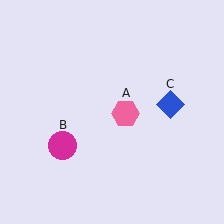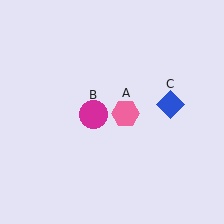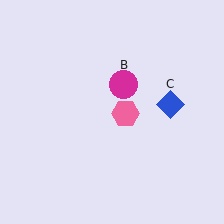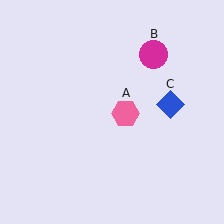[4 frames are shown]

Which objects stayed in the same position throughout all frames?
Pink hexagon (object A) and blue diamond (object C) remained stationary.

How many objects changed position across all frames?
1 object changed position: magenta circle (object B).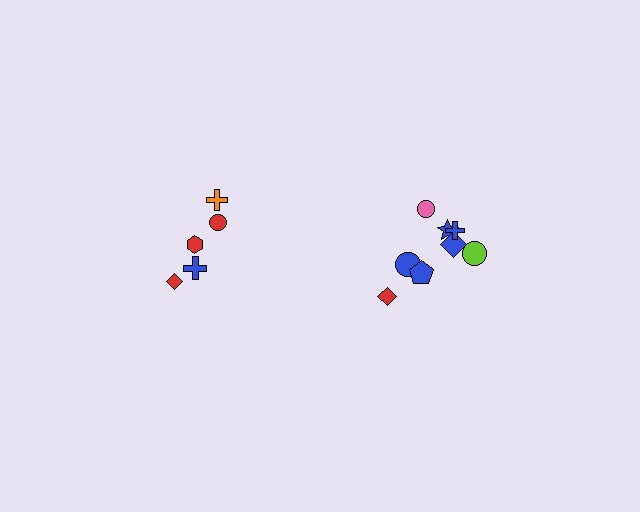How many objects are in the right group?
There are 8 objects.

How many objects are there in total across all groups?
There are 13 objects.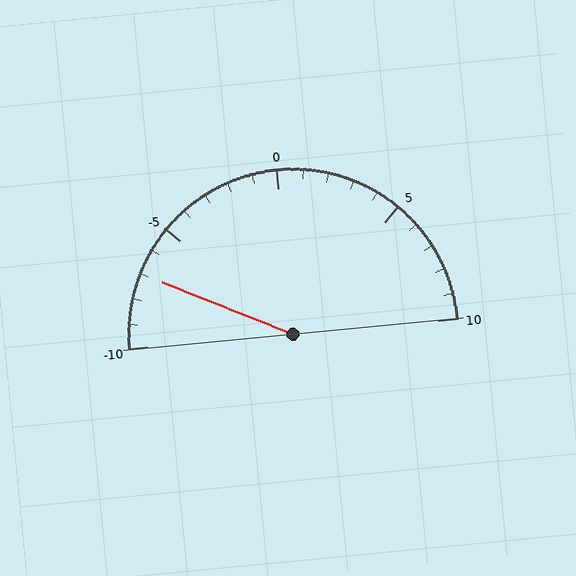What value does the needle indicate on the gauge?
The needle indicates approximately -7.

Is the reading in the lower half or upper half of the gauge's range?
The reading is in the lower half of the range (-10 to 10).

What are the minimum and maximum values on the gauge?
The gauge ranges from -10 to 10.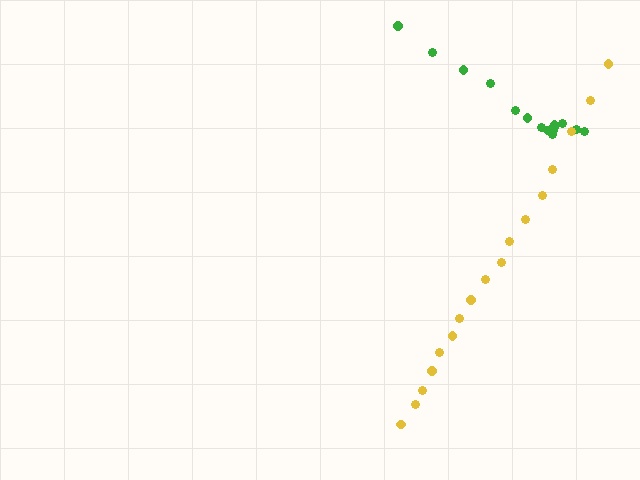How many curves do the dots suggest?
There are 2 distinct paths.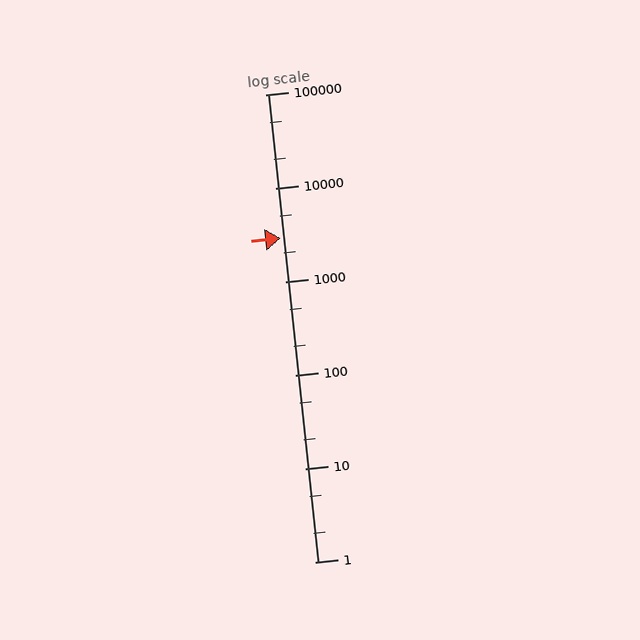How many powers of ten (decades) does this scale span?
The scale spans 5 decades, from 1 to 100000.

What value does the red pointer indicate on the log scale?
The pointer indicates approximately 2900.